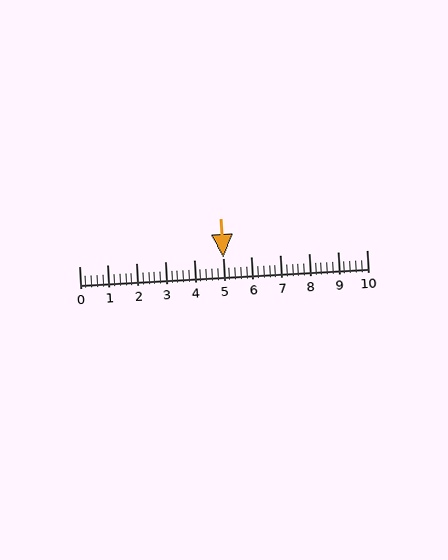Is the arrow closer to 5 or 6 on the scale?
The arrow is closer to 5.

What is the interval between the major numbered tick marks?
The major tick marks are spaced 1 units apart.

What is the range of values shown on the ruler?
The ruler shows values from 0 to 10.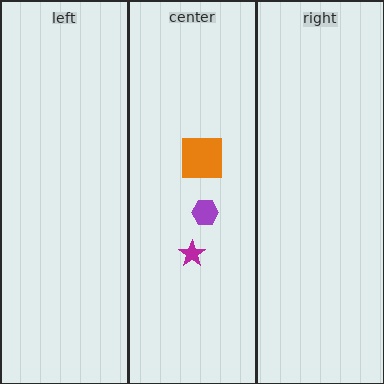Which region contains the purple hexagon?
The center region.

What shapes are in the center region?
The orange square, the magenta star, the purple hexagon.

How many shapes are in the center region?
3.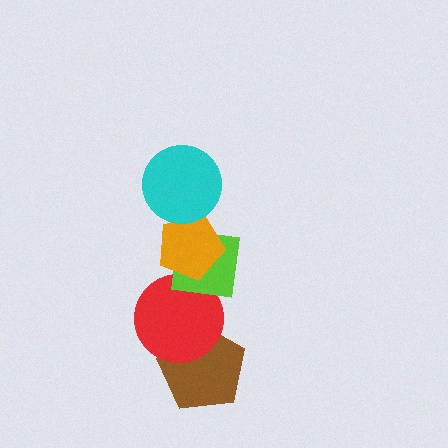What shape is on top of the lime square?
The orange pentagon is on top of the lime square.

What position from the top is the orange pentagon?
The orange pentagon is 2nd from the top.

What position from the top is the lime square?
The lime square is 3rd from the top.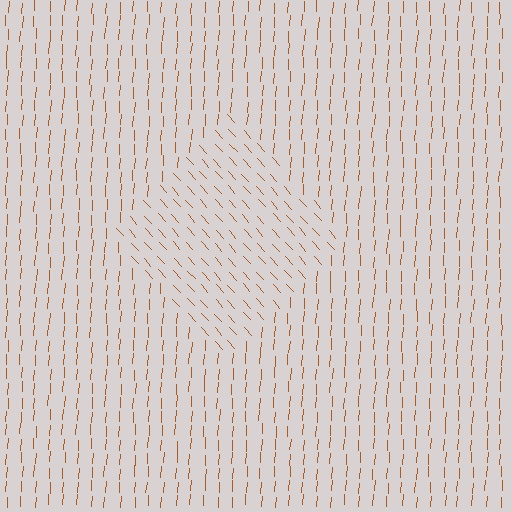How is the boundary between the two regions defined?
The boundary is defined purely by a change in line orientation (approximately 45 degrees difference). All lines are the same color and thickness.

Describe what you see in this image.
The image is filled with small brown line segments. A diamond region in the image has lines oriented differently from the surrounding lines, creating a visible texture boundary.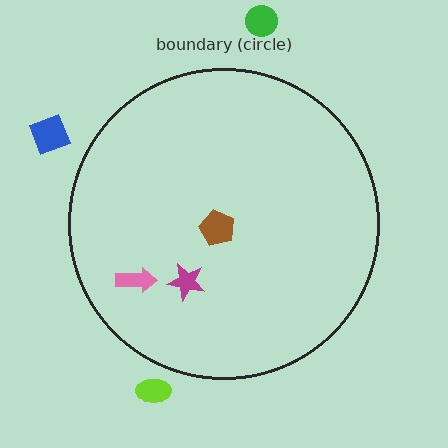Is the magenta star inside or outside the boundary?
Inside.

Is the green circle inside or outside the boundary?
Outside.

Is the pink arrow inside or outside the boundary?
Inside.